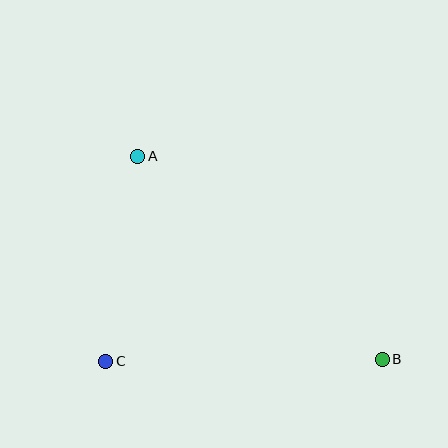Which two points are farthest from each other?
Points A and B are farthest from each other.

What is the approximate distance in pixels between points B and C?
The distance between B and C is approximately 276 pixels.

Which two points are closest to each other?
Points A and C are closest to each other.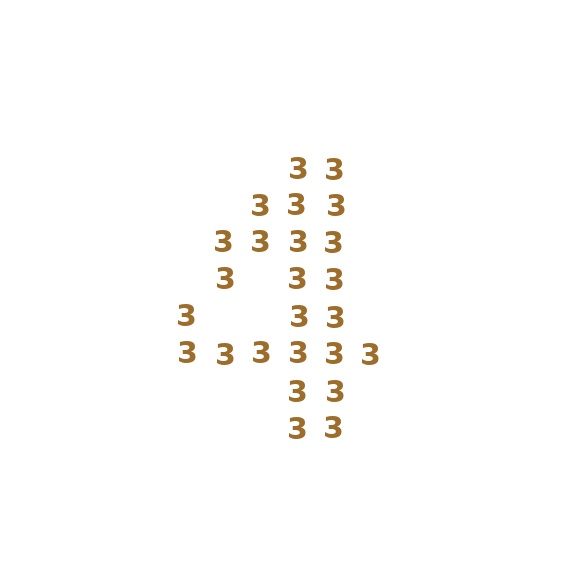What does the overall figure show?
The overall figure shows the digit 4.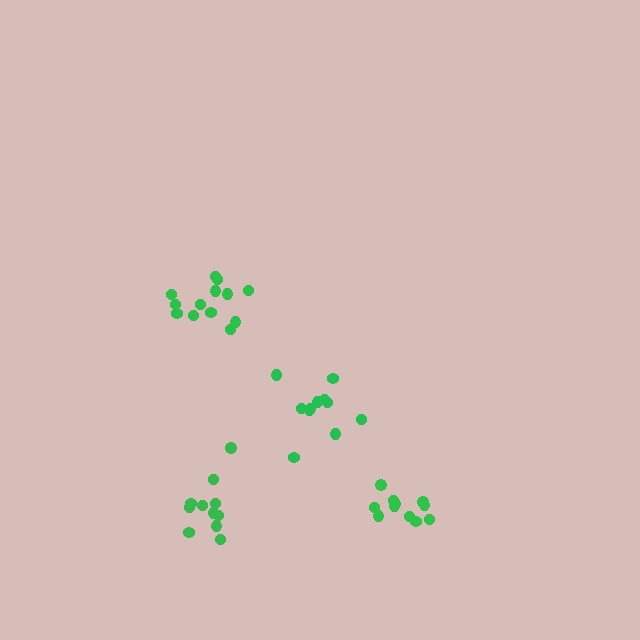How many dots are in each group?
Group 1: 11 dots, Group 2: 13 dots, Group 3: 11 dots, Group 4: 11 dots (46 total).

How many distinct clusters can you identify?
There are 4 distinct clusters.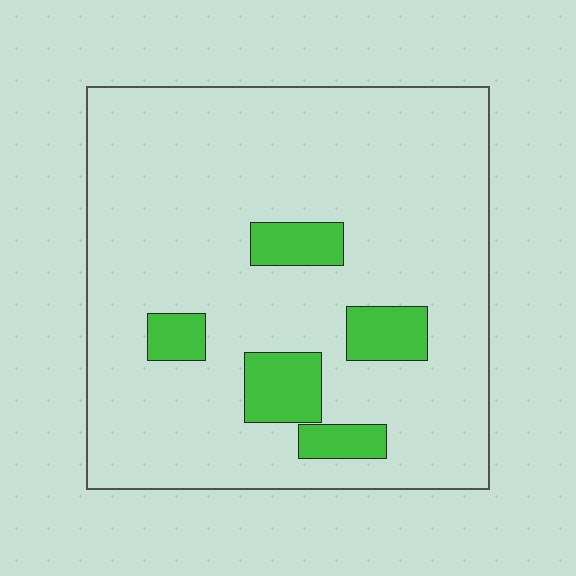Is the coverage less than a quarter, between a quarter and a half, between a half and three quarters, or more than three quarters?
Less than a quarter.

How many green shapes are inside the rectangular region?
5.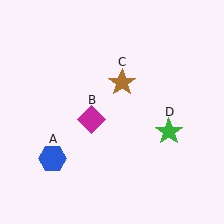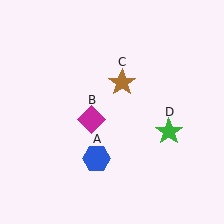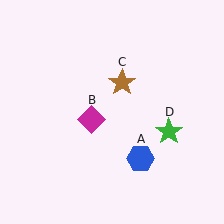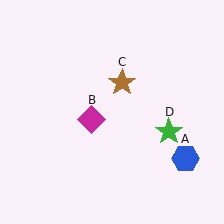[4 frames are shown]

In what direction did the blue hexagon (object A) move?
The blue hexagon (object A) moved right.